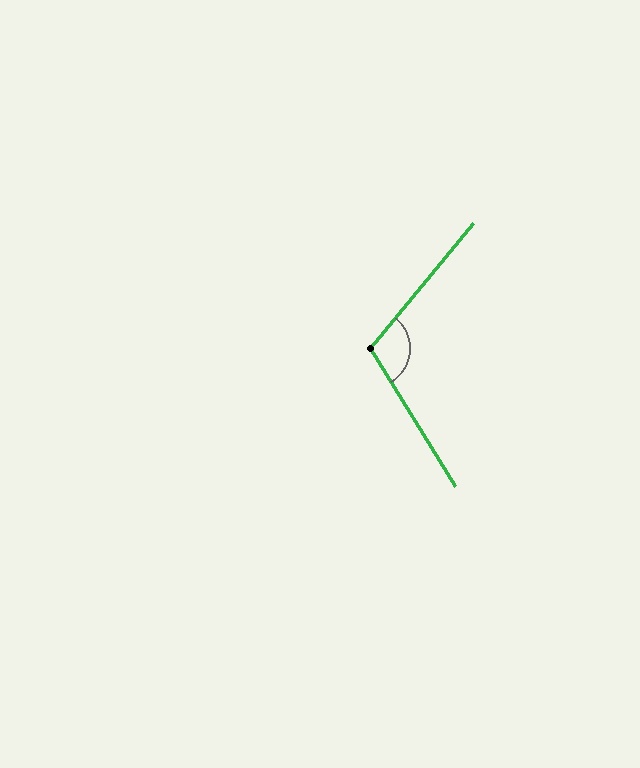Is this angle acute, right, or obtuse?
It is obtuse.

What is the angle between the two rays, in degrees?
Approximately 109 degrees.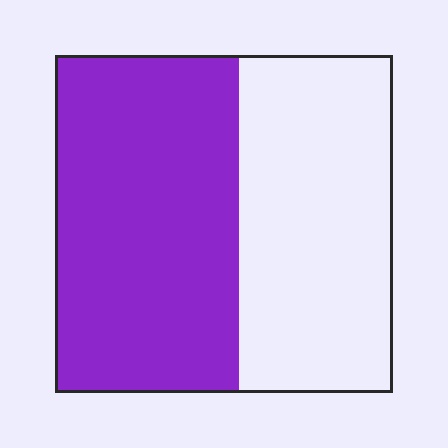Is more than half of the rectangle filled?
Yes.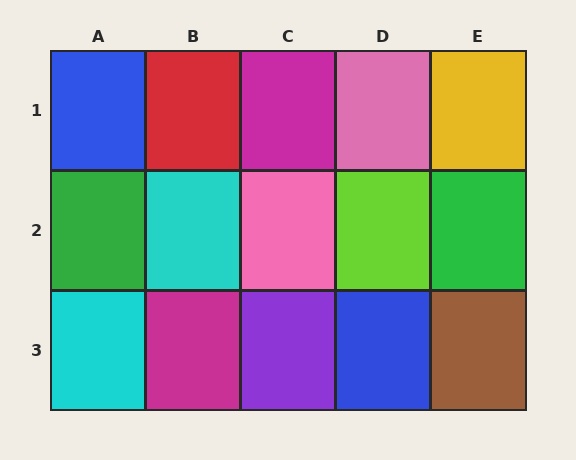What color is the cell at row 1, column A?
Blue.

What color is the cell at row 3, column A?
Cyan.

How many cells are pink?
2 cells are pink.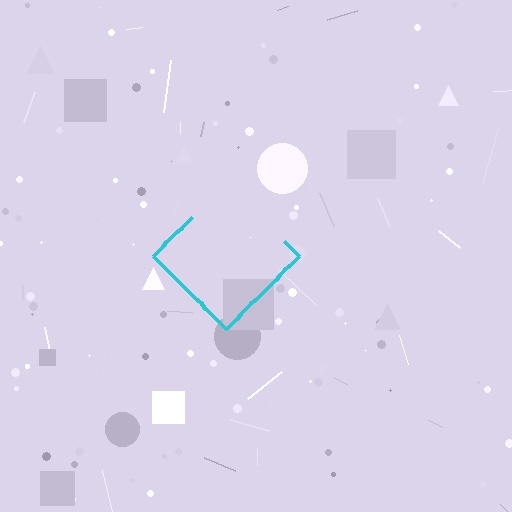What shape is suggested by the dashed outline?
The dashed outline suggests a diamond.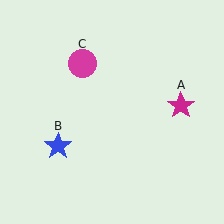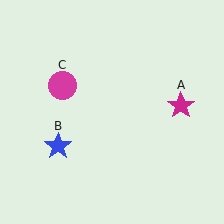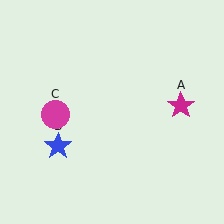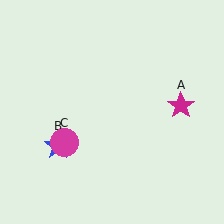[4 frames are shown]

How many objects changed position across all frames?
1 object changed position: magenta circle (object C).